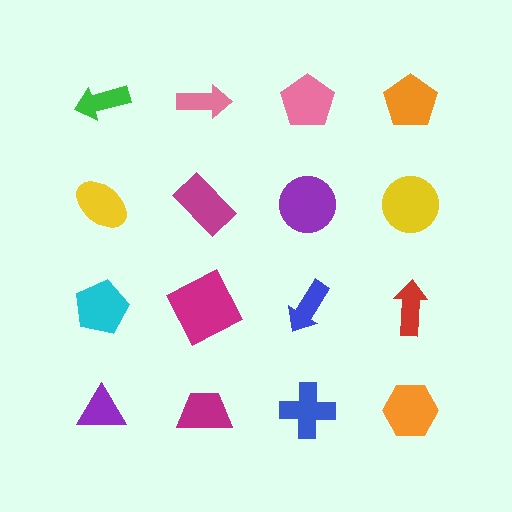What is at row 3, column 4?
A red arrow.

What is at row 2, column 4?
A yellow circle.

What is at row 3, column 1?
A cyan pentagon.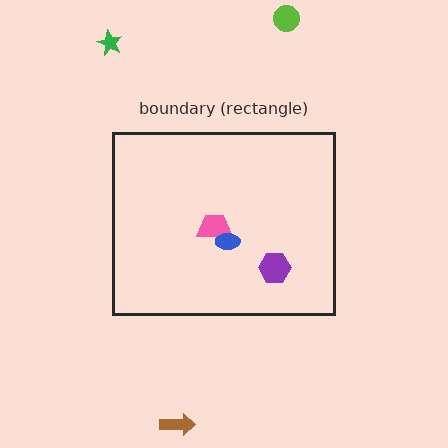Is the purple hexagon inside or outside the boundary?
Inside.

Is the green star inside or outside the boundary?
Outside.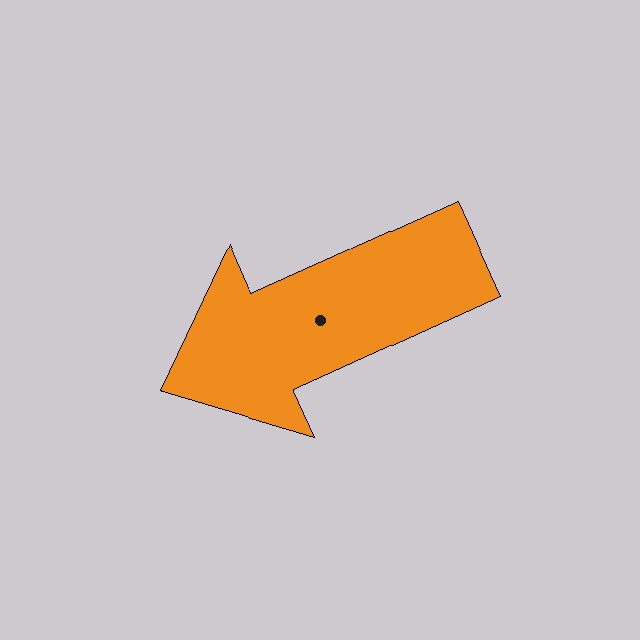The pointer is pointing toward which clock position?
Roughly 8 o'clock.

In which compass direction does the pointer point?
Southwest.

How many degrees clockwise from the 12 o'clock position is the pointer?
Approximately 246 degrees.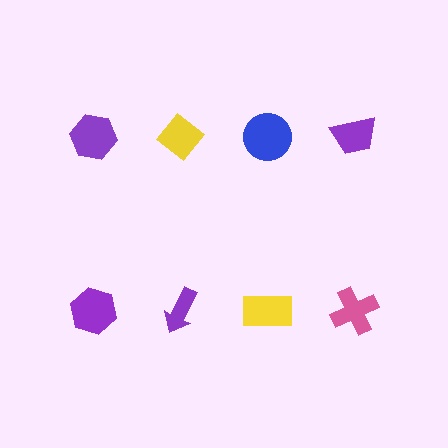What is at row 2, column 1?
A purple hexagon.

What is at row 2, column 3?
A yellow rectangle.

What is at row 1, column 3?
A blue circle.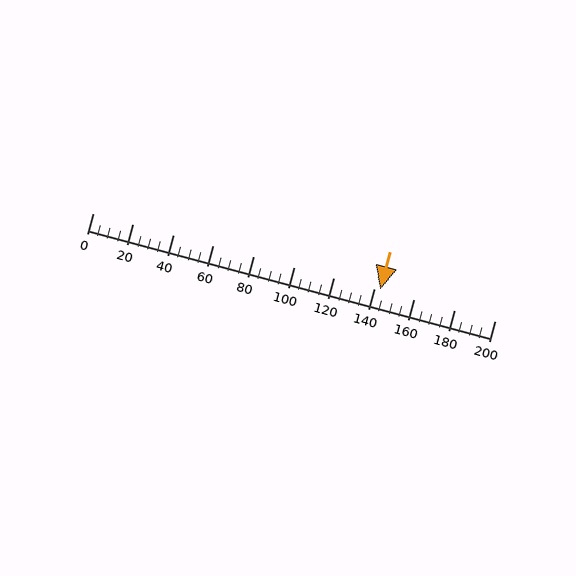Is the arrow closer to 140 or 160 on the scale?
The arrow is closer to 140.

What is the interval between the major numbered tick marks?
The major tick marks are spaced 20 units apart.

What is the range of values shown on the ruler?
The ruler shows values from 0 to 200.